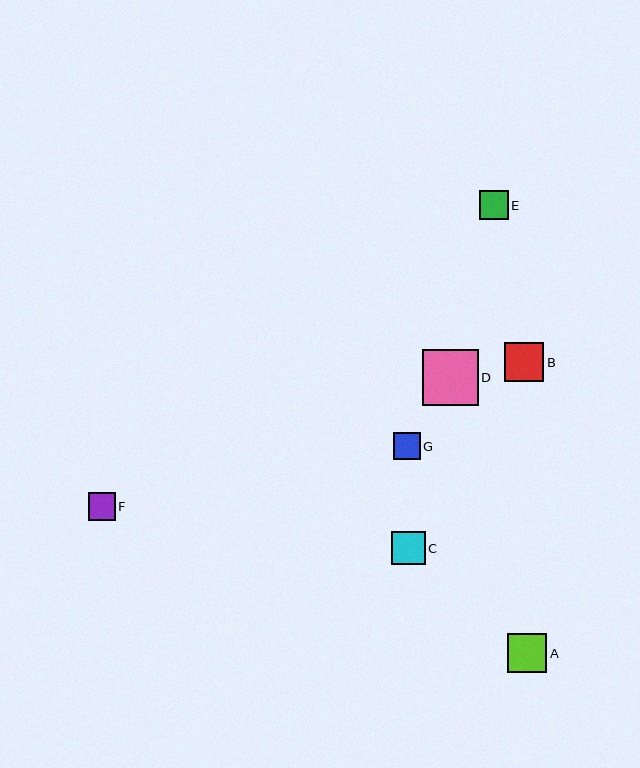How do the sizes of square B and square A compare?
Square B and square A are approximately the same size.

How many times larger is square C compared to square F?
Square C is approximately 1.2 times the size of square F.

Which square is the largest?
Square D is the largest with a size of approximately 56 pixels.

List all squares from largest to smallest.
From largest to smallest: D, B, A, C, E, F, G.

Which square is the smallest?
Square G is the smallest with a size of approximately 27 pixels.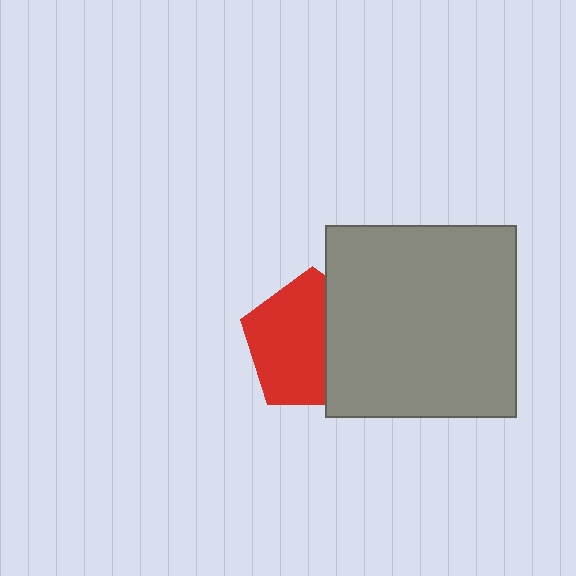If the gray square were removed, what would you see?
You would see the complete red pentagon.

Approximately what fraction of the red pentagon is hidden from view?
Roughly 38% of the red pentagon is hidden behind the gray square.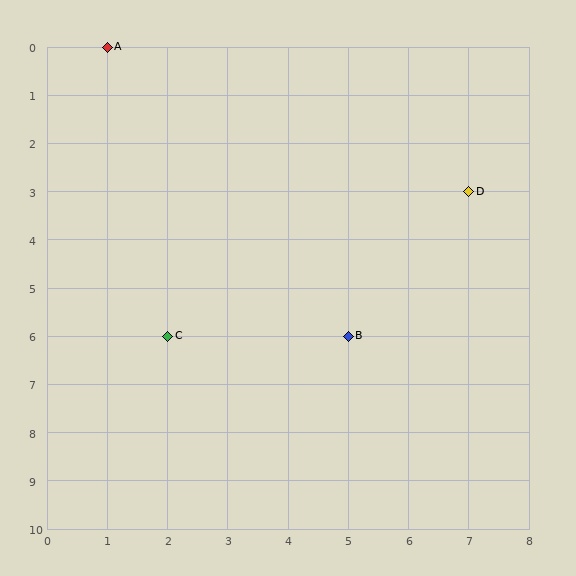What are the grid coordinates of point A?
Point A is at grid coordinates (1, 0).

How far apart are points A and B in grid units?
Points A and B are 4 columns and 6 rows apart (about 7.2 grid units diagonally).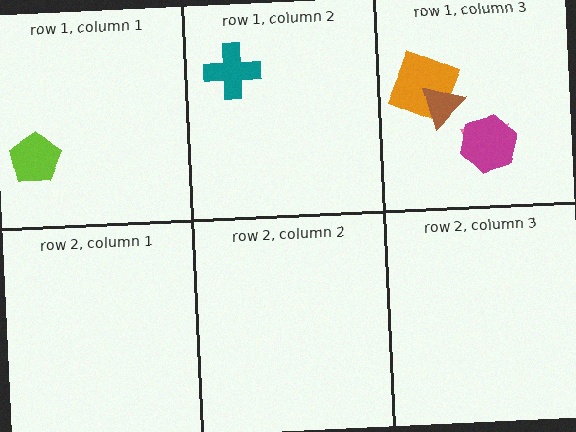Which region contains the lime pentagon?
The row 1, column 1 region.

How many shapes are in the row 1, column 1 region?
1.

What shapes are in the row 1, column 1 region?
The lime pentagon.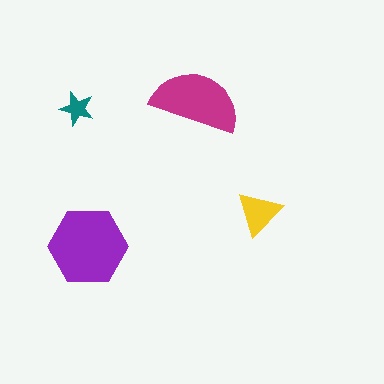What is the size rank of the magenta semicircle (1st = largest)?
2nd.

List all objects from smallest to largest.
The teal star, the yellow triangle, the magenta semicircle, the purple hexagon.